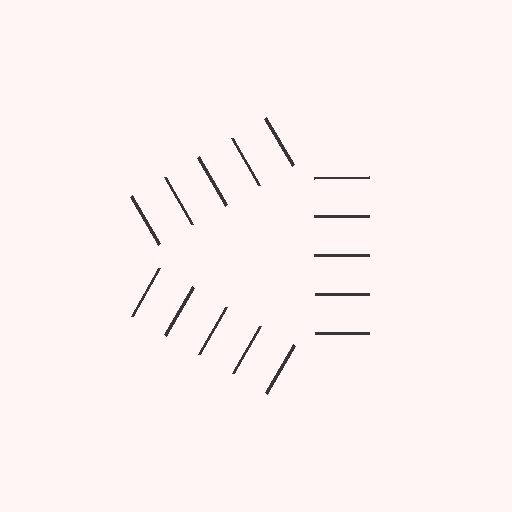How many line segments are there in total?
15 — 5 along each of the 3 edges.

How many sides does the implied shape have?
3 sides — the line-ends trace a triangle.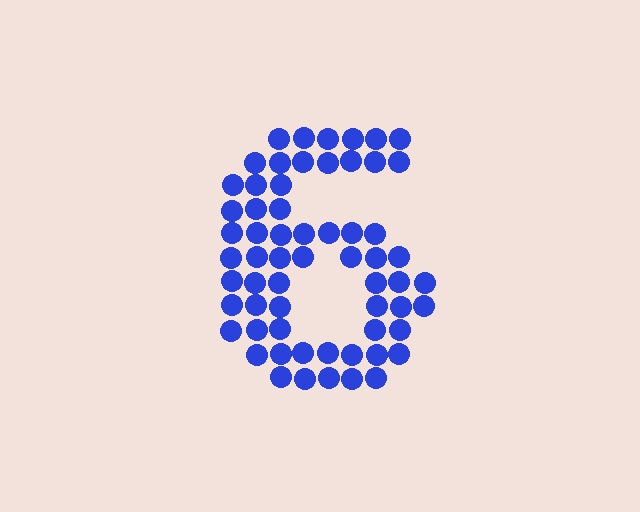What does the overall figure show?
The overall figure shows the digit 6.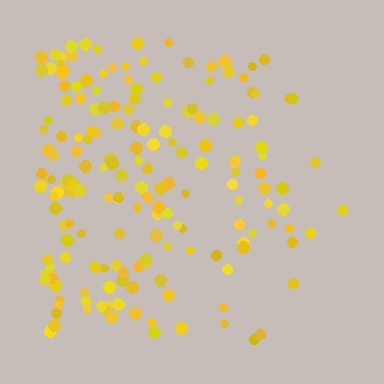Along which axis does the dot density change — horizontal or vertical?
Horizontal.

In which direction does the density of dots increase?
From right to left, with the left side densest.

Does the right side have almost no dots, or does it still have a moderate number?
Still a moderate number, just noticeably fewer than the left.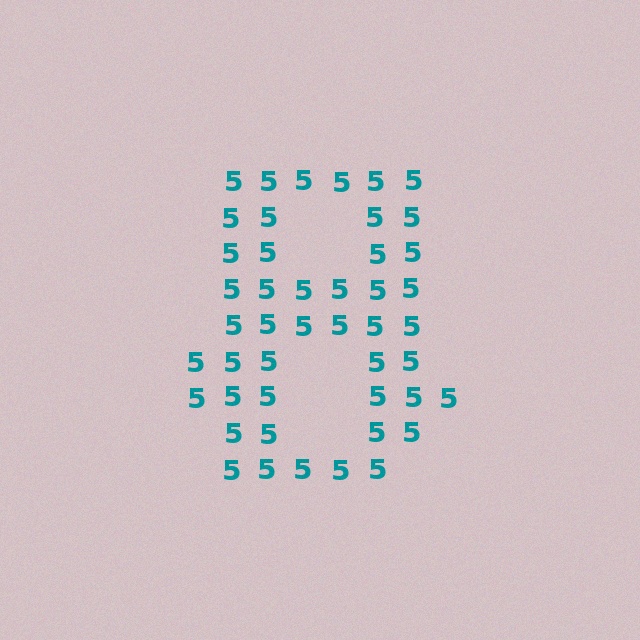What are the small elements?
The small elements are digit 5's.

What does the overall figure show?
The overall figure shows the digit 8.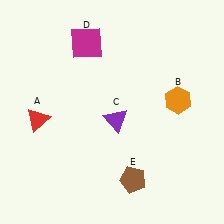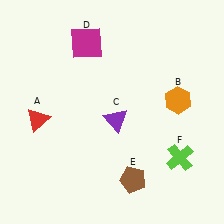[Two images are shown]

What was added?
A lime cross (F) was added in Image 2.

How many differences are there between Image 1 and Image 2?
There is 1 difference between the two images.